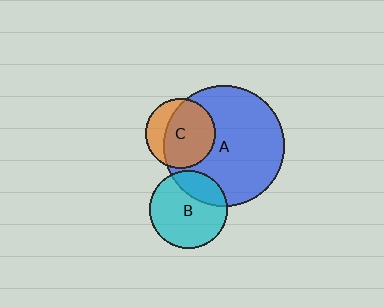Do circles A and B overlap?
Yes.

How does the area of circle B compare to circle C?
Approximately 1.2 times.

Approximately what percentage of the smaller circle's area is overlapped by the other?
Approximately 25%.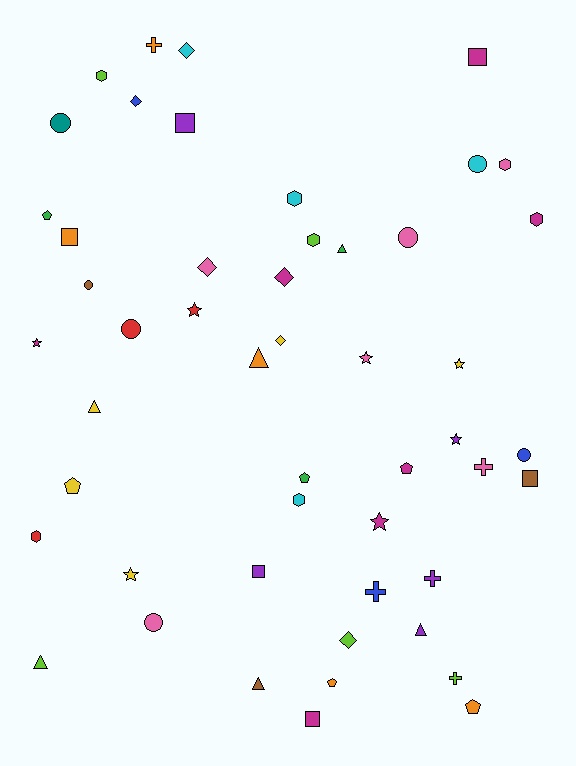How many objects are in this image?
There are 50 objects.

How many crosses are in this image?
There are 5 crosses.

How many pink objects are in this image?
There are 6 pink objects.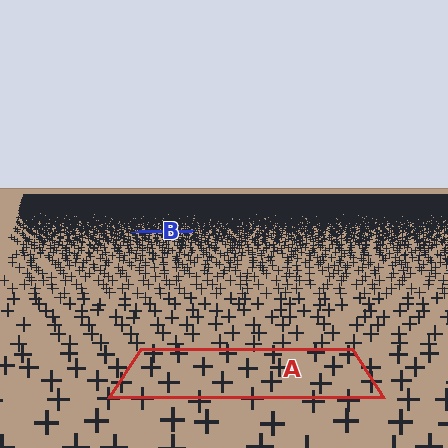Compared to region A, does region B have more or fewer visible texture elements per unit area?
Region B has more texture elements per unit area — they are packed more densely because it is farther away.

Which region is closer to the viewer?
Region A is closer. The texture elements there are larger and more spread out.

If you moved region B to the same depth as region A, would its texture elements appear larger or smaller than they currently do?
They would appear larger. At a closer depth, the same texture elements are projected at a bigger on-screen size.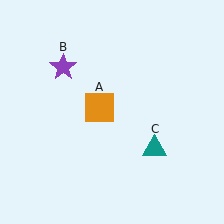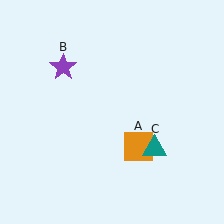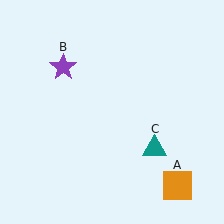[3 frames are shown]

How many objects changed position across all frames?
1 object changed position: orange square (object A).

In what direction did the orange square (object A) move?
The orange square (object A) moved down and to the right.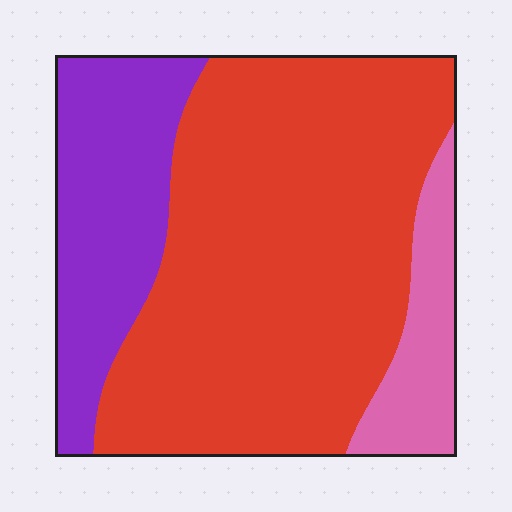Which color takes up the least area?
Pink, at roughly 10%.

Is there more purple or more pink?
Purple.